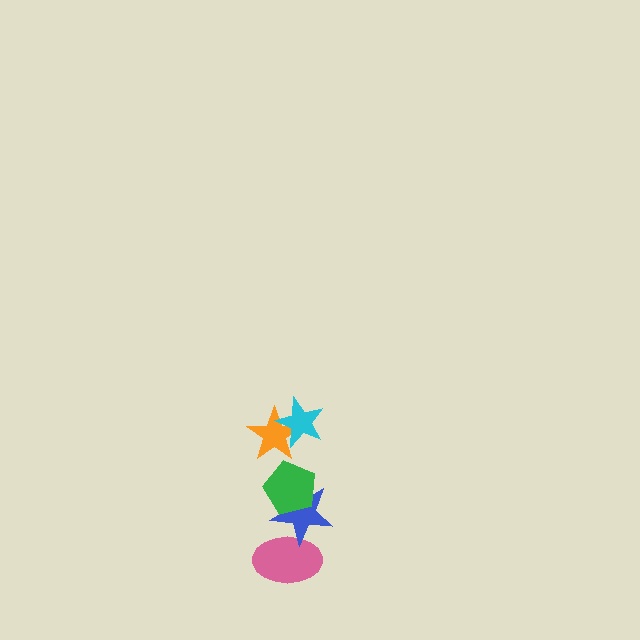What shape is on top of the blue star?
The green pentagon is on top of the blue star.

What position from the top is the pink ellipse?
The pink ellipse is 5th from the top.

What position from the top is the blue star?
The blue star is 4th from the top.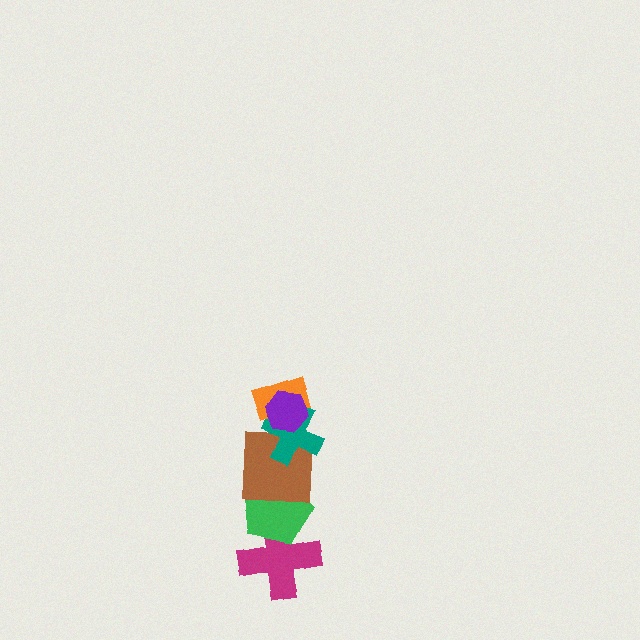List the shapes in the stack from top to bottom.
From top to bottom: the purple hexagon, the orange rectangle, the teal cross, the brown square, the green pentagon, the magenta cross.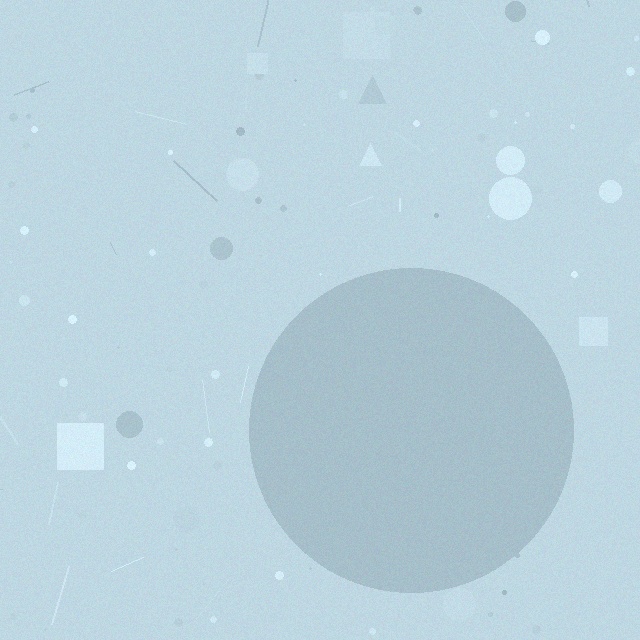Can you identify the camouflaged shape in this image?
The camouflaged shape is a circle.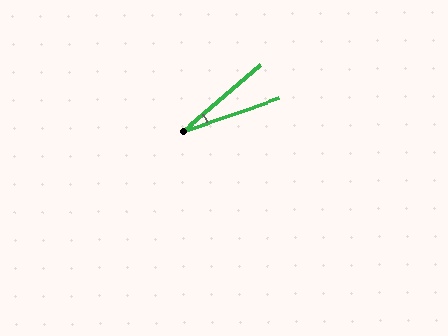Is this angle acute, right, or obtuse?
It is acute.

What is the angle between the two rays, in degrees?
Approximately 22 degrees.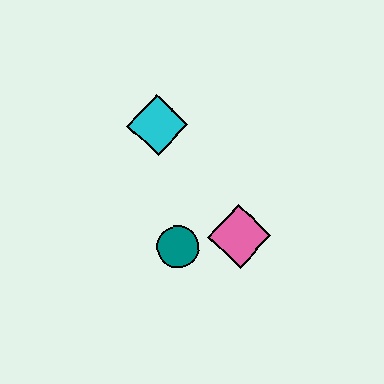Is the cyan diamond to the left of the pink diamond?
Yes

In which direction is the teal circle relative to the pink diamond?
The teal circle is to the left of the pink diamond.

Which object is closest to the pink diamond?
The teal circle is closest to the pink diamond.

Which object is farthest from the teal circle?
The cyan diamond is farthest from the teal circle.